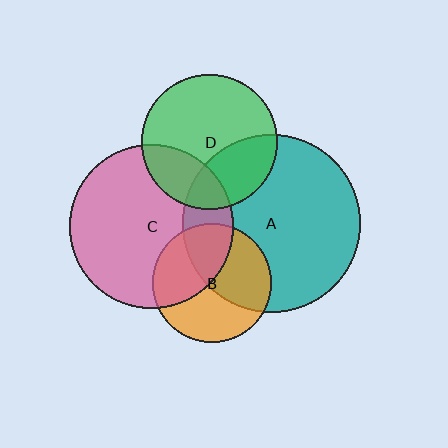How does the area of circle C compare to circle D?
Approximately 1.5 times.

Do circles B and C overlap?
Yes.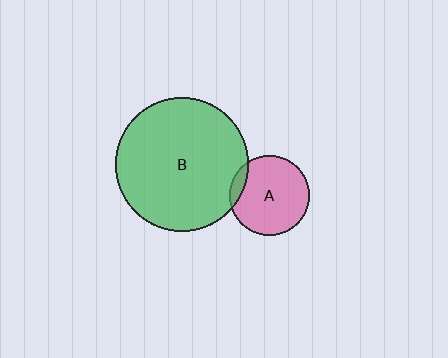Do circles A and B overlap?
Yes.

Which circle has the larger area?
Circle B (green).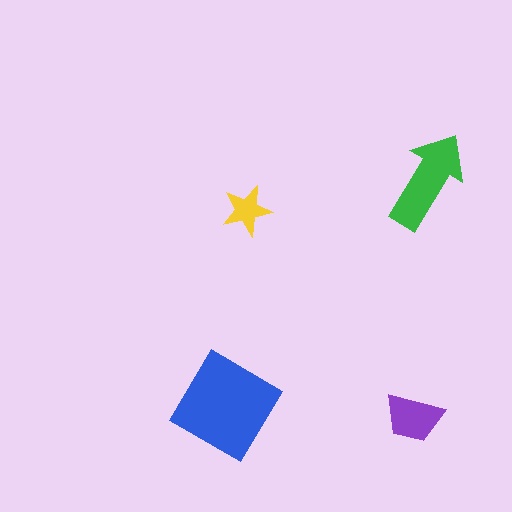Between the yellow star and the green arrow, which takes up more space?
The green arrow.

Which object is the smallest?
The yellow star.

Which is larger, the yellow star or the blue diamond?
The blue diamond.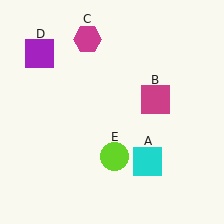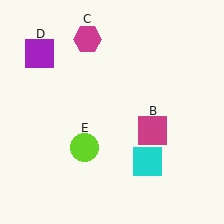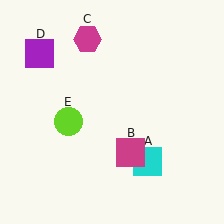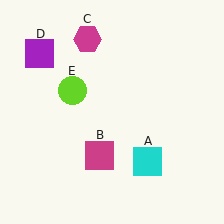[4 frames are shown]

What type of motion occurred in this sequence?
The magenta square (object B), lime circle (object E) rotated clockwise around the center of the scene.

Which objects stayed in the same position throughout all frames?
Cyan square (object A) and magenta hexagon (object C) and purple square (object D) remained stationary.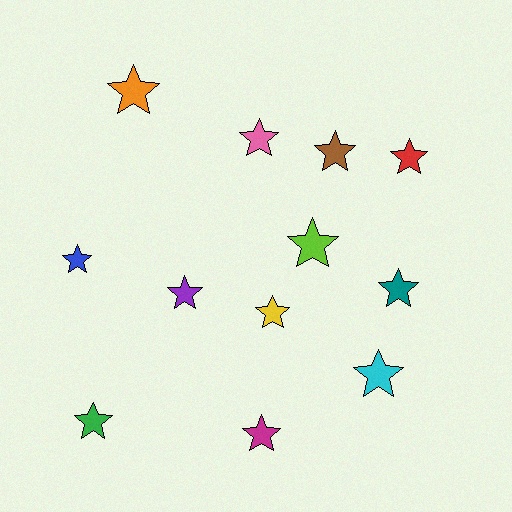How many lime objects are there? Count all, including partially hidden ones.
There is 1 lime object.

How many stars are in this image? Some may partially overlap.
There are 12 stars.